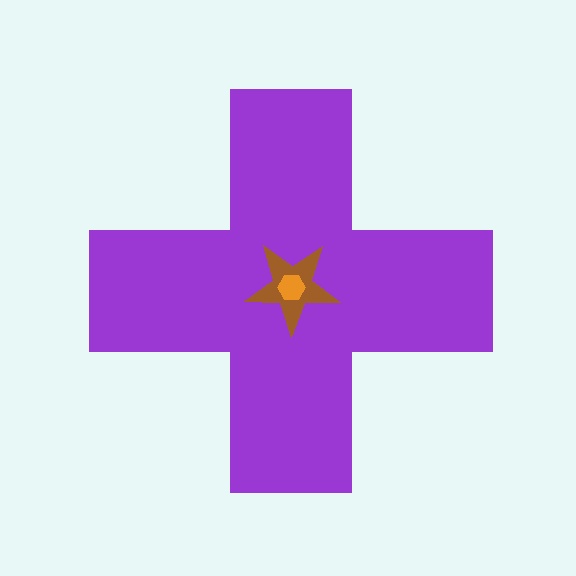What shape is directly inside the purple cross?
The brown star.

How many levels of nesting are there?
3.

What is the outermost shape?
The purple cross.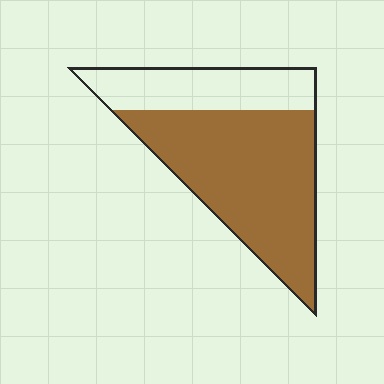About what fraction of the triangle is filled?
About two thirds (2/3).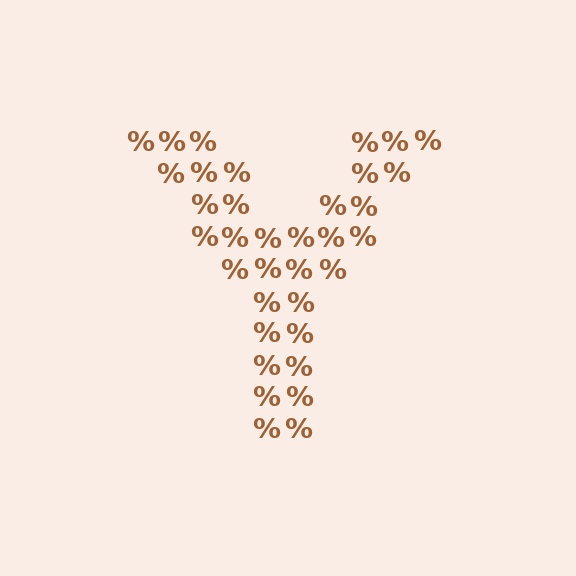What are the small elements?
The small elements are percent signs.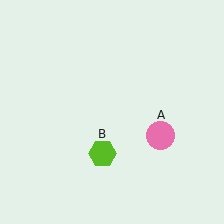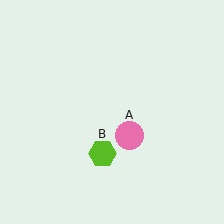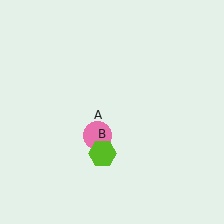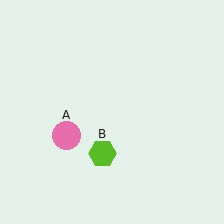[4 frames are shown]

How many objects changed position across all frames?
1 object changed position: pink circle (object A).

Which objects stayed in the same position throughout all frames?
Lime hexagon (object B) remained stationary.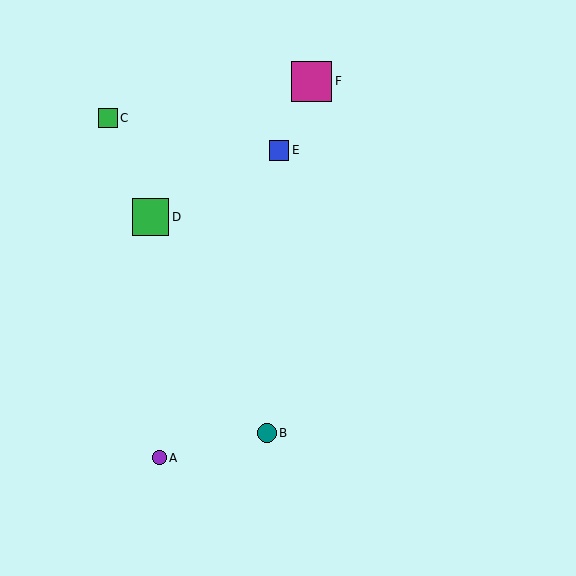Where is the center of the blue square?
The center of the blue square is at (279, 150).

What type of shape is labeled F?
Shape F is a magenta square.